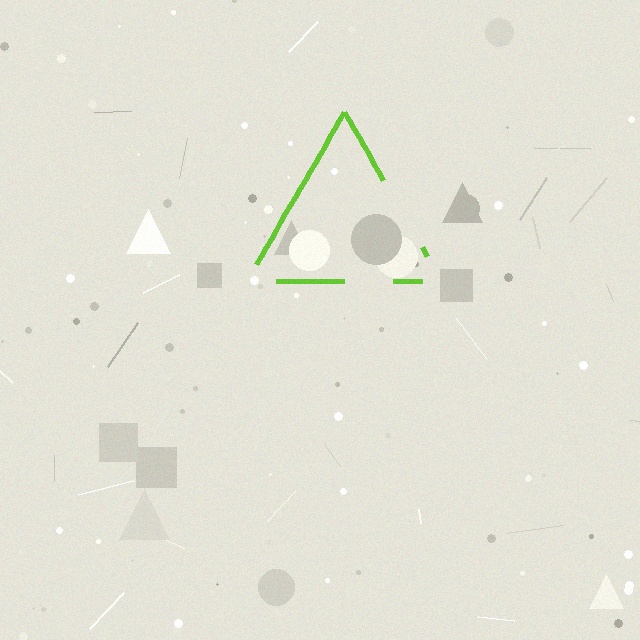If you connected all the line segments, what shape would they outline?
They would outline a triangle.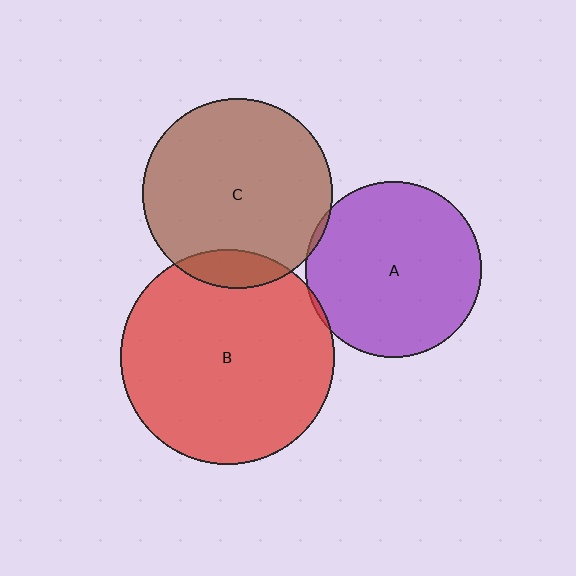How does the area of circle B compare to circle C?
Approximately 1.3 times.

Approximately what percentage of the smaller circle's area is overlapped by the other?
Approximately 5%.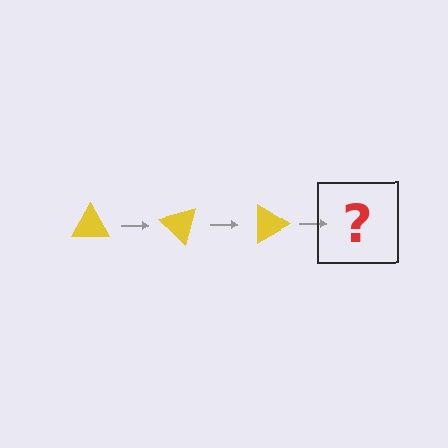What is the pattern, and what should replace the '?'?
The pattern is that the triangle rotates 45 degrees each step. The '?' should be a yellow triangle rotated 135 degrees.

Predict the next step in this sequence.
The next step is a yellow triangle rotated 135 degrees.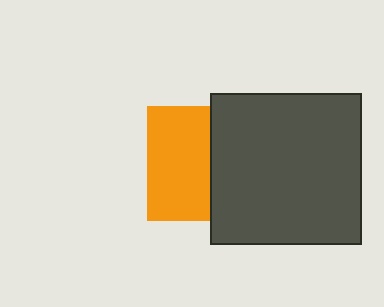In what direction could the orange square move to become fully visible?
The orange square could move left. That would shift it out from behind the dark gray square entirely.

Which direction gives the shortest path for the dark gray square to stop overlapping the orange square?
Moving right gives the shortest separation.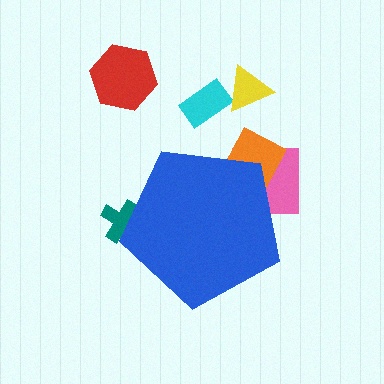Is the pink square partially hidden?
Yes, the pink square is partially hidden behind the blue pentagon.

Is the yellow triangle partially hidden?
No, the yellow triangle is fully visible.